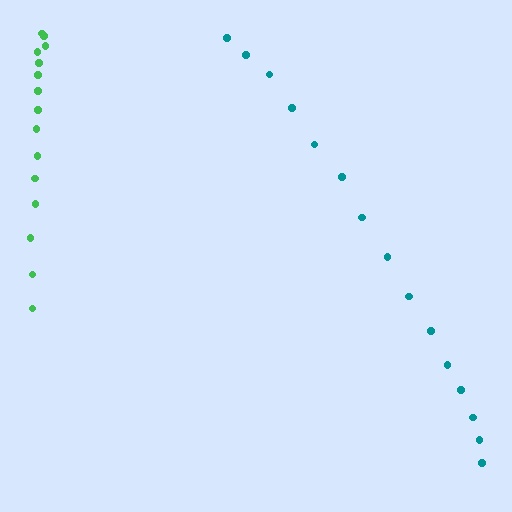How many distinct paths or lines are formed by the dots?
There are 2 distinct paths.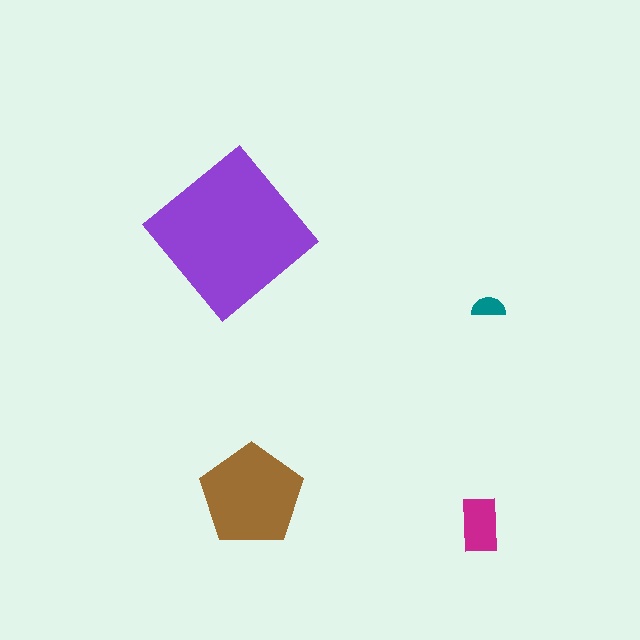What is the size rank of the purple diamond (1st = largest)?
1st.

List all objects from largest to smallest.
The purple diamond, the brown pentagon, the magenta rectangle, the teal semicircle.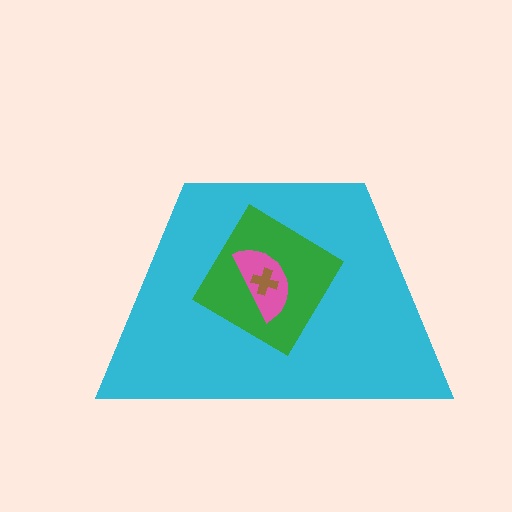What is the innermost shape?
The brown cross.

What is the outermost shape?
The cyan trapezoid.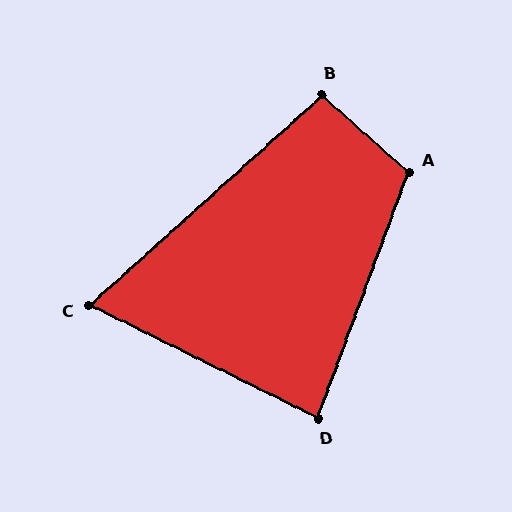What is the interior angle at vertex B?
Approximately 96 degrees (obtuse).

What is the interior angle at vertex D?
Approximately 84 degrees (acute).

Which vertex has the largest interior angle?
A, at approximately 111 degrees.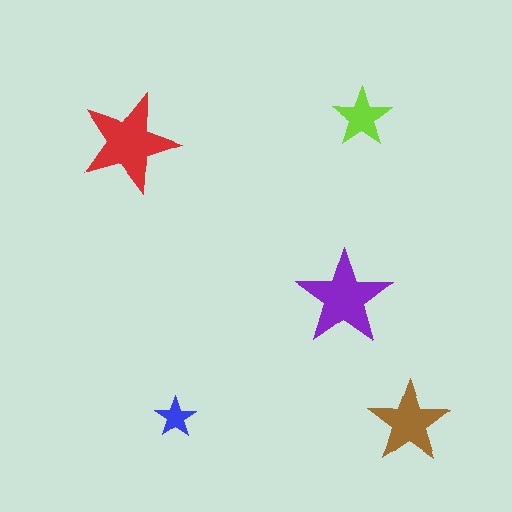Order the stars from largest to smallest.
the red one, the purple one, the brown one, the lime one, the blue one.